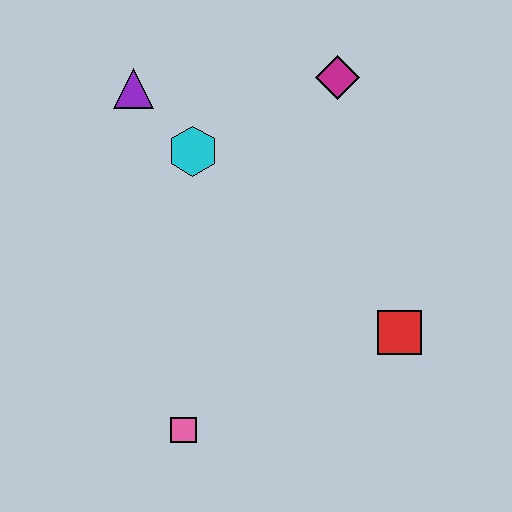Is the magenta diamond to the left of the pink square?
No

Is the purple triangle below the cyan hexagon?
No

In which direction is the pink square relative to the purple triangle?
The pink square is below the purple triangle.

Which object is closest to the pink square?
The red square is closest to the pink square.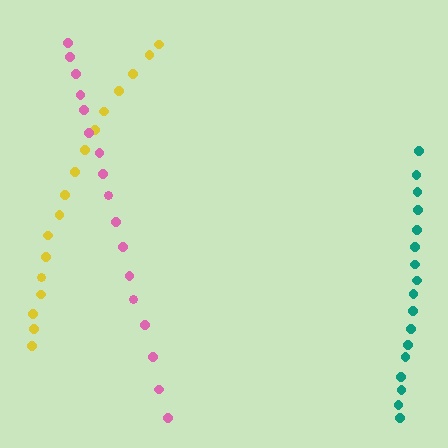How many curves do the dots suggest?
There are 3 distinct paths.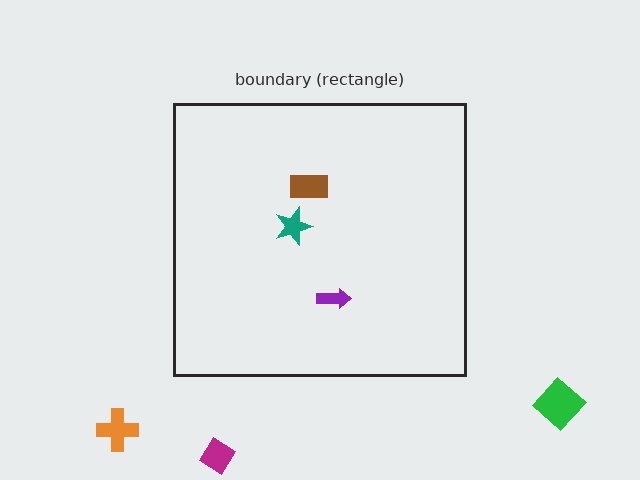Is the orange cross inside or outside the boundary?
Outside.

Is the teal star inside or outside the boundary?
Inside.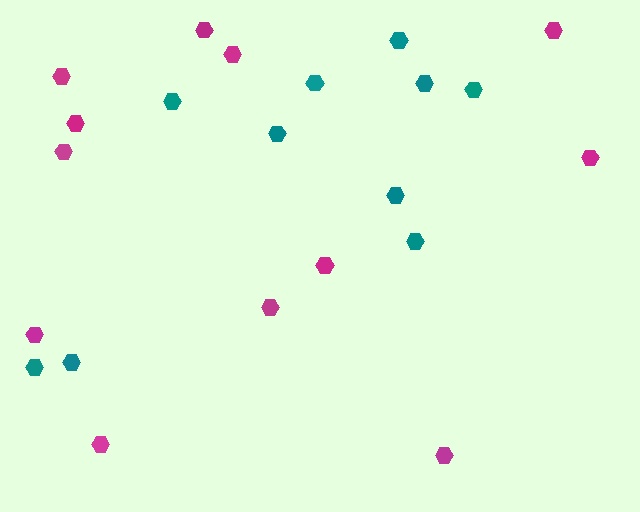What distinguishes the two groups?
There are 2 groups: one group of magenta hexagons (12) and one group of teal hexagons (10).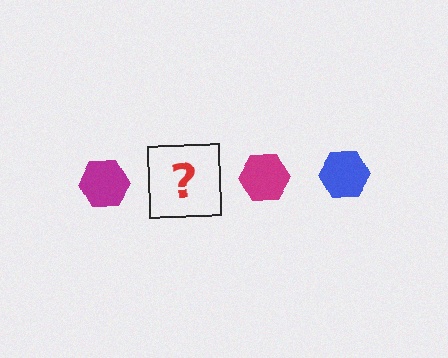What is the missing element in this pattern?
The missing element is a blue hexagon.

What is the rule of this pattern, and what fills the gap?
The rule is that the pattern cycles through magenta, blue hexagons. The gap should be filled with a blue hexagon.